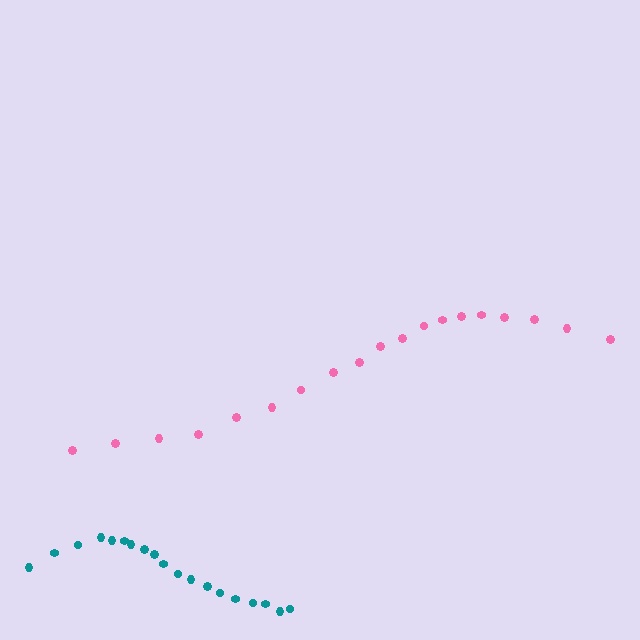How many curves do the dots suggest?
There are 2 distinct paths.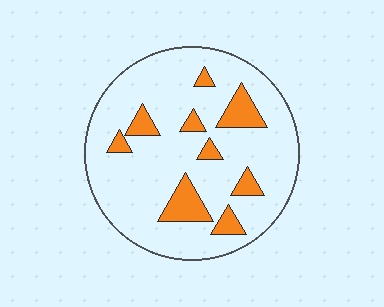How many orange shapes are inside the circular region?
9.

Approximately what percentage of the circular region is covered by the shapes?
Approximately 15%.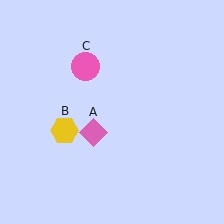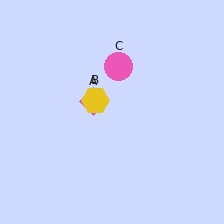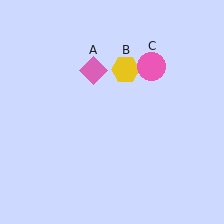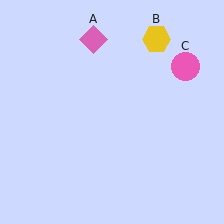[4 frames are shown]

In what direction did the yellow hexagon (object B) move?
The yellow hexagon (object B) moved up and to the right.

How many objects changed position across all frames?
3 objects changed position: pink diamond (object A), yellow hexagon (object B), pink circle (object C).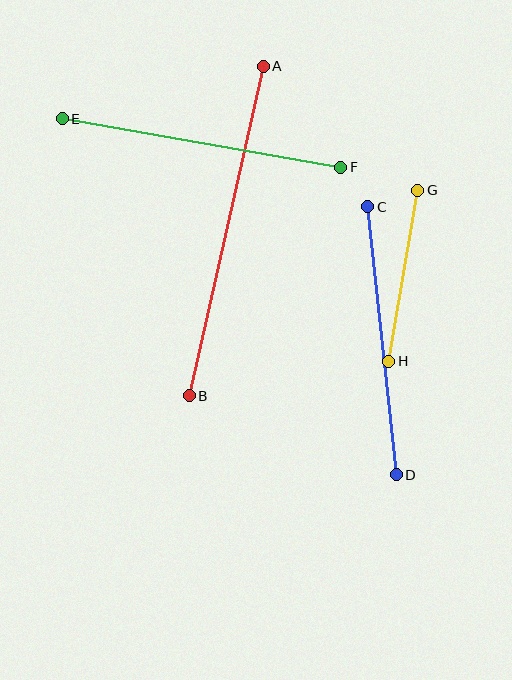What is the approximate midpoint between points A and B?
The midpoint is at approximately (226, 231) pixels.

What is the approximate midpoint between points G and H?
The midpoint is at approximately (403, 276) pixels.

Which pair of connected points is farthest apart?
Points A and B are farthest apart.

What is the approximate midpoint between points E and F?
The midpoint is at approximately (202, 143) pixels.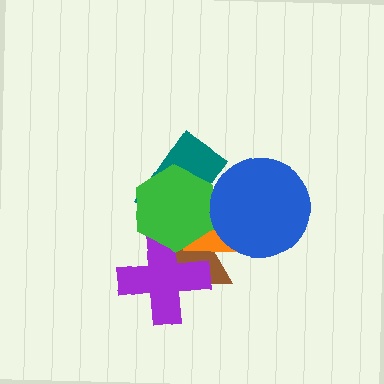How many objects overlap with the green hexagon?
4 objects overlap with the green hexagon.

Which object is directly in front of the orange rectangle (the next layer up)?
The teal rectangle is directly in front of the orange rectangle.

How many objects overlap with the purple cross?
3 objects overlap with the purple cross.